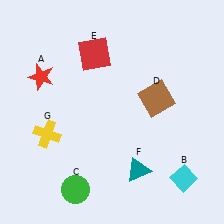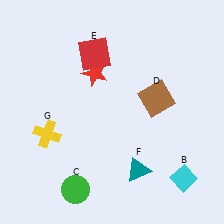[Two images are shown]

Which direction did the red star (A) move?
The red star (A) moved right.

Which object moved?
The red star (A) moved right.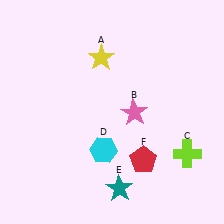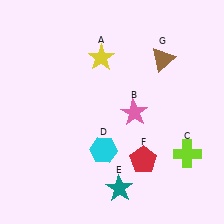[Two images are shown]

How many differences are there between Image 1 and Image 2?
There is 1 difference between the two images.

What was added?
A brown triangle (G) was added in Image 2.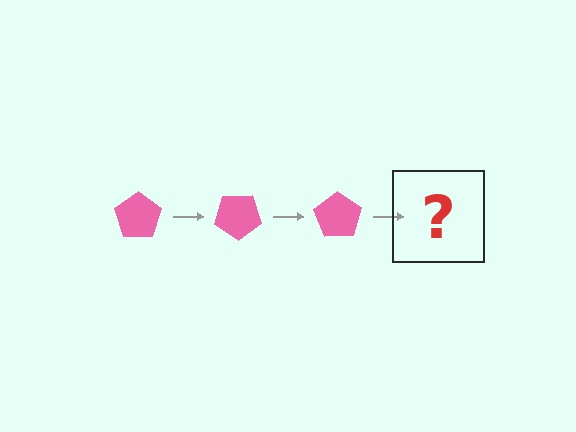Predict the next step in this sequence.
The next step is a pink pentagon rotated 105 degrees.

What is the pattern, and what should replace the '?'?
The pattern is that the pentagon rotates 35 degrees each step. The '?' should be a pink pentagon rotated 105 degrees.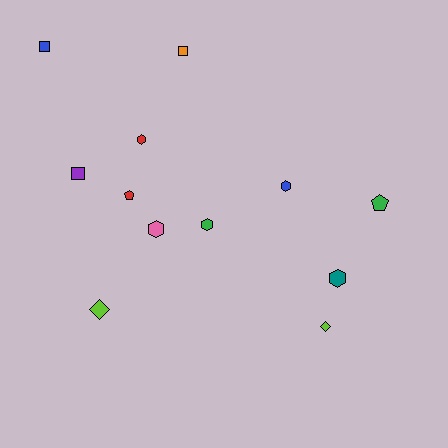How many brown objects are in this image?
There are no brown objects.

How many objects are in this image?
There are 12 objects.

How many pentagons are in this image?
There are 2 pentagons.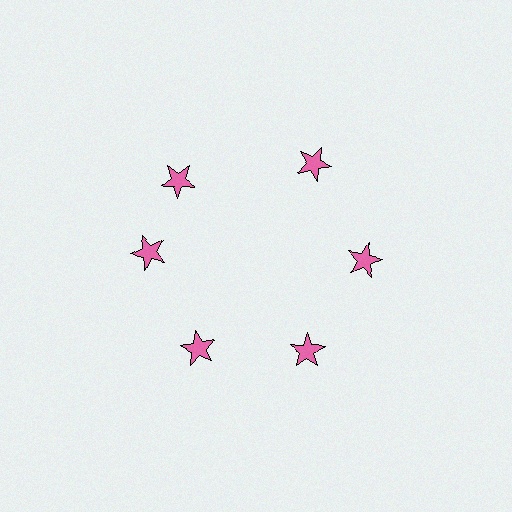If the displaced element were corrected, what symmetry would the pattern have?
It would have 6-fold rotational symmetry — the pattern would map onto itself every 60 degrees.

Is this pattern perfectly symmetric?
No. The 6 pink stars are arranged in a ring, but one element near the 11 o'clock position is rotated out of alignment along the ring, breaking the 6-fold rotational symmetry.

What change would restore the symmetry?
The symmetry would be restored by rotating it back into even spacing with its neighbors so that all 6 stars sit at equal angles and equal distance from the center.